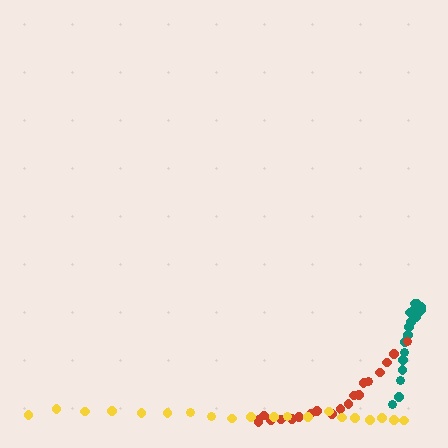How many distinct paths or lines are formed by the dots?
There are 3 distinct paths.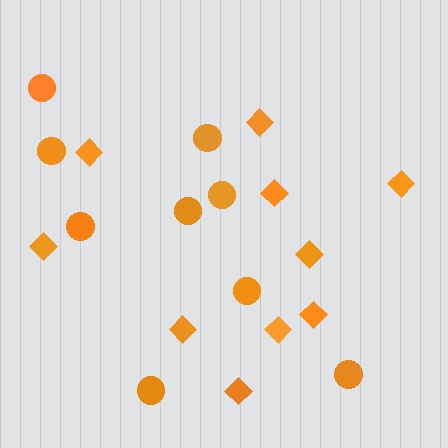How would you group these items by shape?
There are 2 groups: one group of diamonds (10) and one group of circles (9).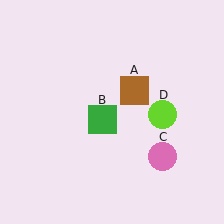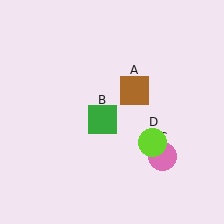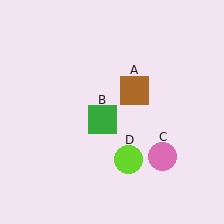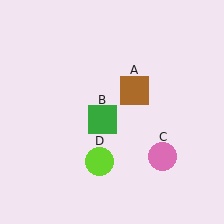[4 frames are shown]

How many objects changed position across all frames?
1 object changed position: lime circle (object D).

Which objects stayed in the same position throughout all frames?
Brown square (object A) and green square (object B) and pink circle (object C) remained stationary.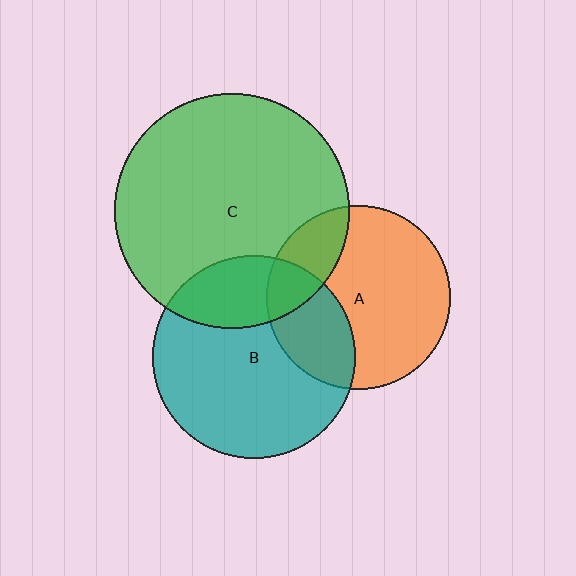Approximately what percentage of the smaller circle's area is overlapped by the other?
Approximately 30%.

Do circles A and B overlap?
Yes.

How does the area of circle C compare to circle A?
Approximately 1.6 times.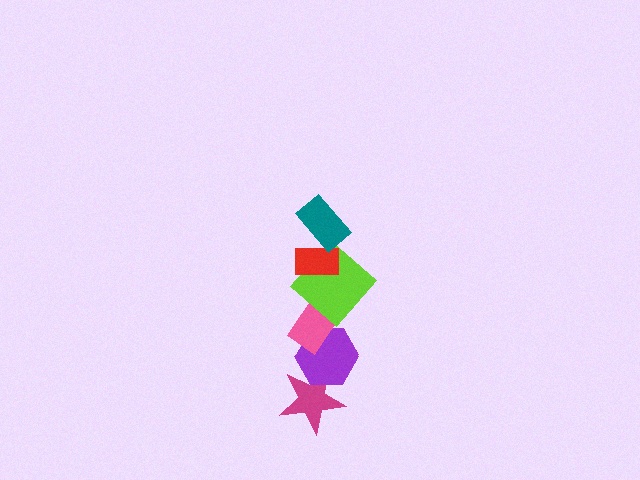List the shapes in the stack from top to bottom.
From top to bottom: the teal rectangle, the red rectangle, the lime diamond, the pink rectangle, the purple hexagon, the magenta star.